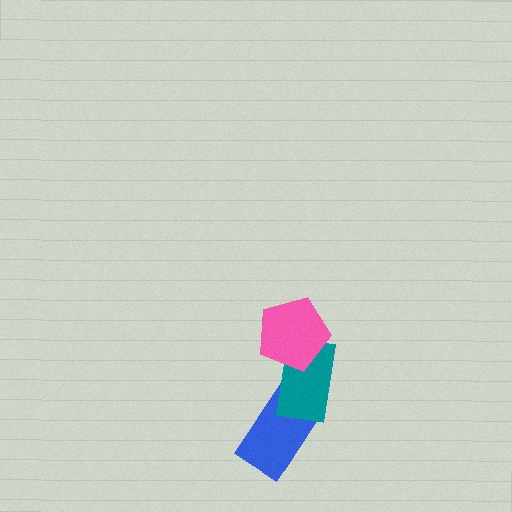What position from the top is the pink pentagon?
The pink pentagon is 1st from the top.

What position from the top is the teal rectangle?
The teal rectangle is 2nd from the top.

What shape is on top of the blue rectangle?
The teal rectangle is on top of the blue rectangle.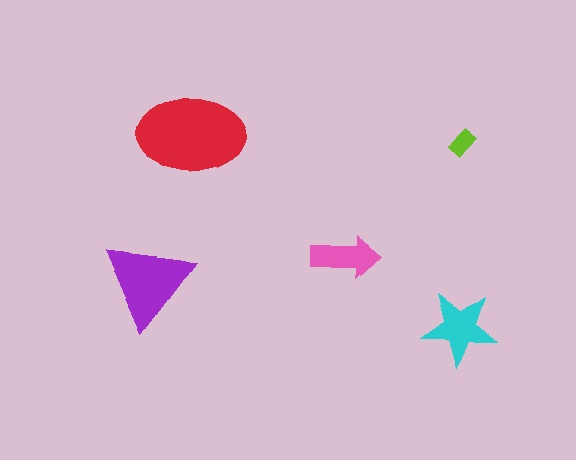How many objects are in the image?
There are 5 objects in the image.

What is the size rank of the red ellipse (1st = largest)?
1st.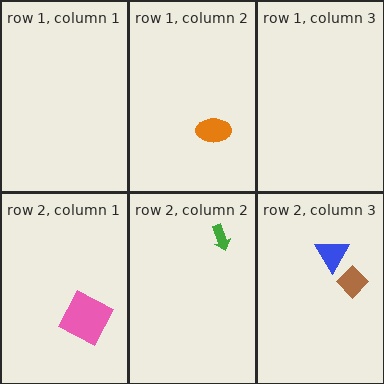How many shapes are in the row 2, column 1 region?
1.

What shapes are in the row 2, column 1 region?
The pink square.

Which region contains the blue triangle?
The row 2, column 3 region.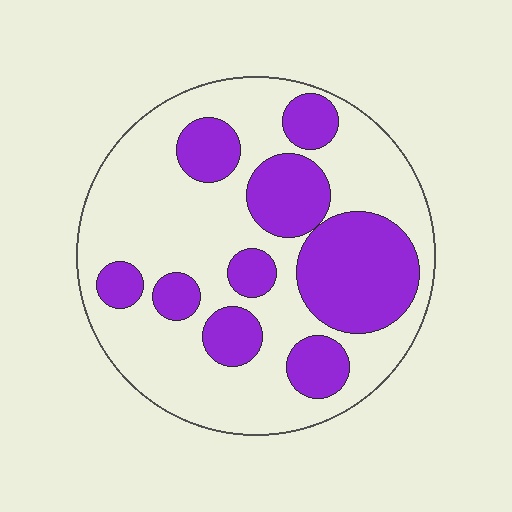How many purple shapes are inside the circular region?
9.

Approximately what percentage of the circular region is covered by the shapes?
Approximately 35%.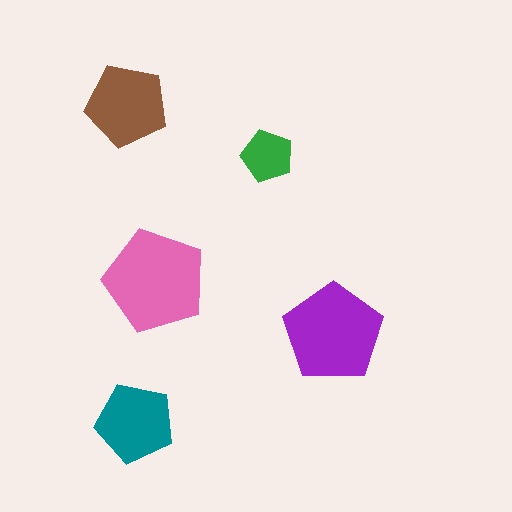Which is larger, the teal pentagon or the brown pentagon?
The brown one.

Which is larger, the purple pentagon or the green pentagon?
The purple one.